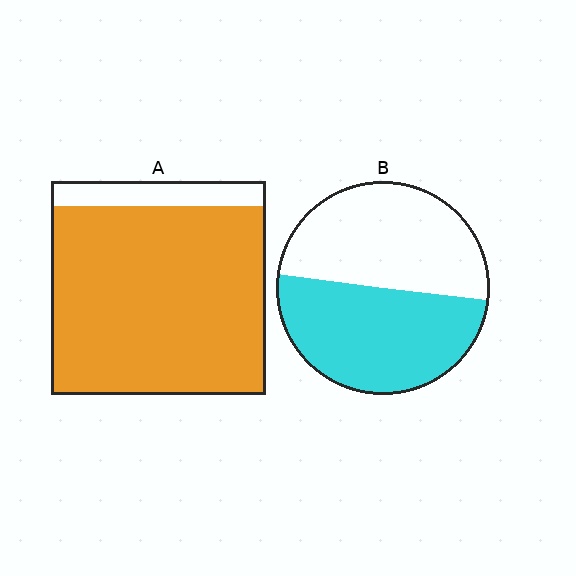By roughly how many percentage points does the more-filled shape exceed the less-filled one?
By roughly 40 percentage points (A over B).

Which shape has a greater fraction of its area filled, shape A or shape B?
Shape A.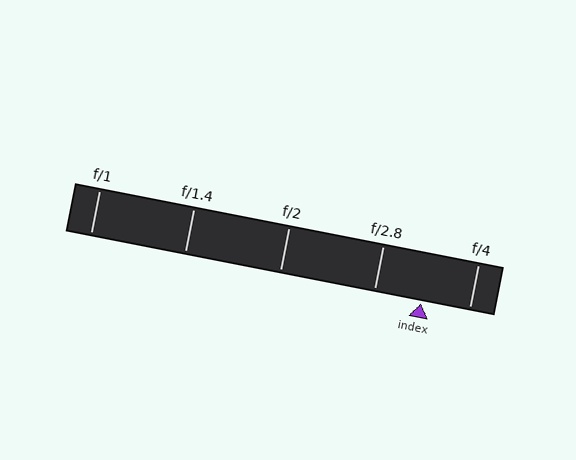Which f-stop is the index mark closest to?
The index mark is closest to f/2.8.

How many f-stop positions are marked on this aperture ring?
There are 5 f-stop positions marked.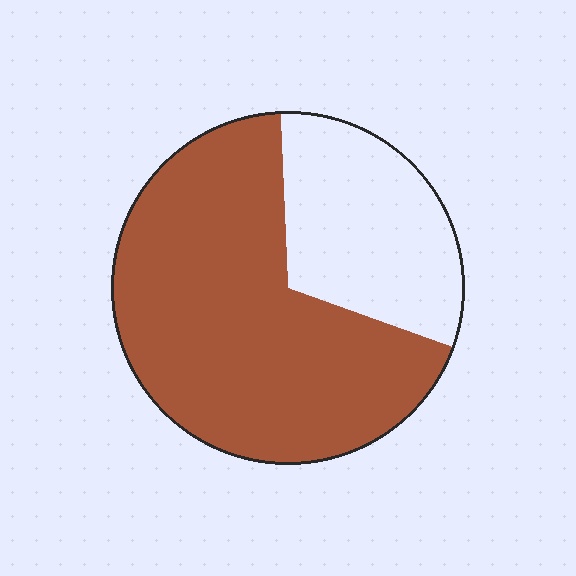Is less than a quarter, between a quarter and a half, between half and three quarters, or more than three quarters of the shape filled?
Between half and three quarters.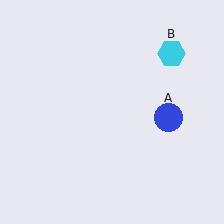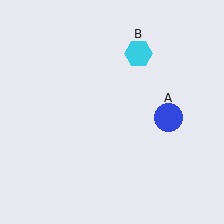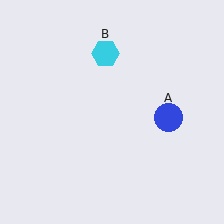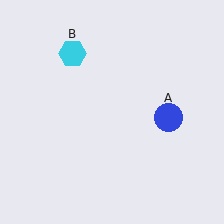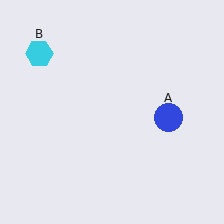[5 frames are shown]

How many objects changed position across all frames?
1 object changed position: cyan hexagon (object B).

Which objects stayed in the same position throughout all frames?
Blue circle (object A) remained stationary.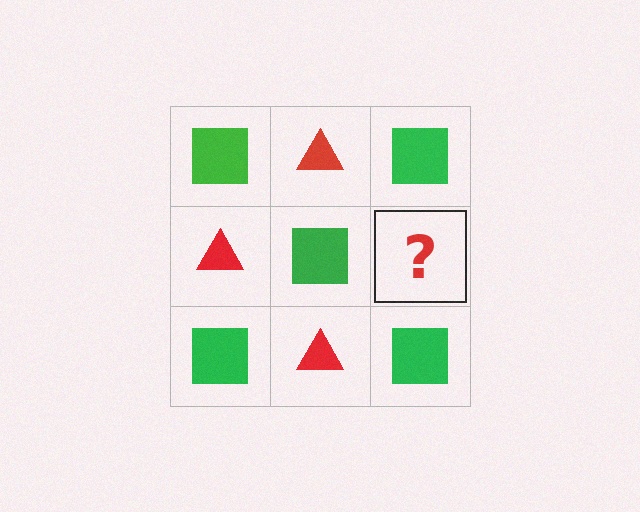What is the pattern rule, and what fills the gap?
The rule is that it alternates green square and red triangle in a checkerboard pattern. The gap should be filled with a red triangle.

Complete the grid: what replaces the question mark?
The question mark should be replaced with a red triangle.